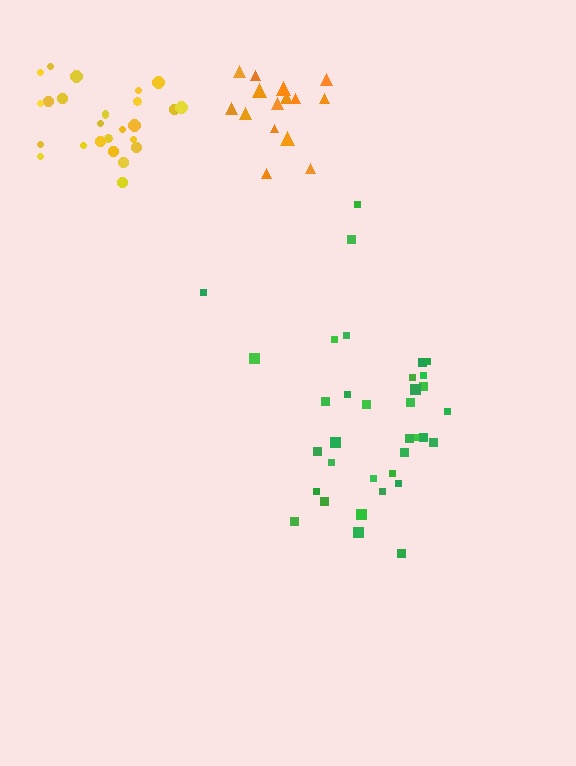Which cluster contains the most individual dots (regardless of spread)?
Green (35).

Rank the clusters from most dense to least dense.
yellow, orange, green.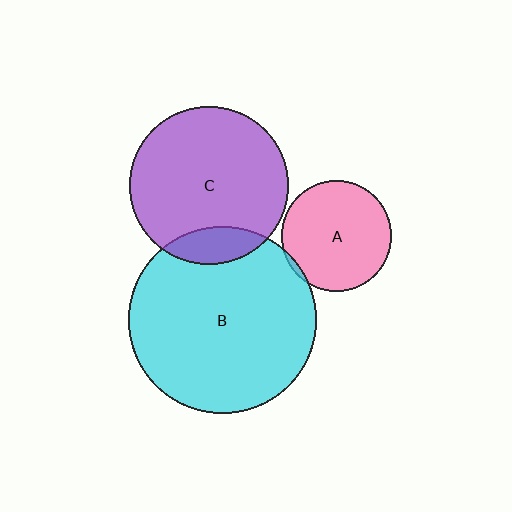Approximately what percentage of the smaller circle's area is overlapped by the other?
Approximately 5%.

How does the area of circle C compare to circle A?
Approximately 2.1 times.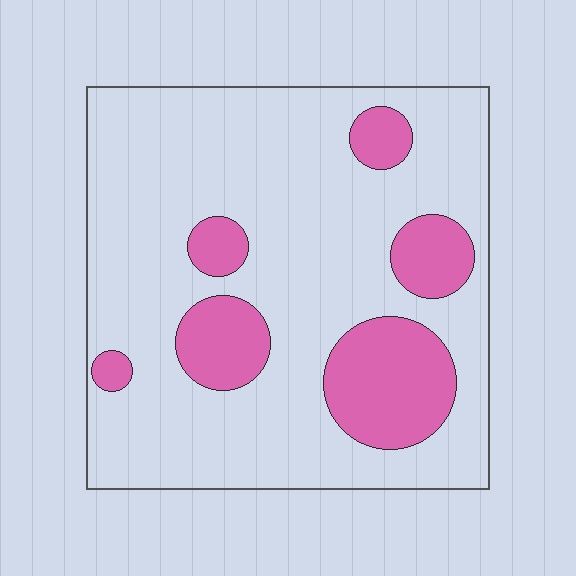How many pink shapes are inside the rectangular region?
6.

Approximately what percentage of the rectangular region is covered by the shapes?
Approximately 20%.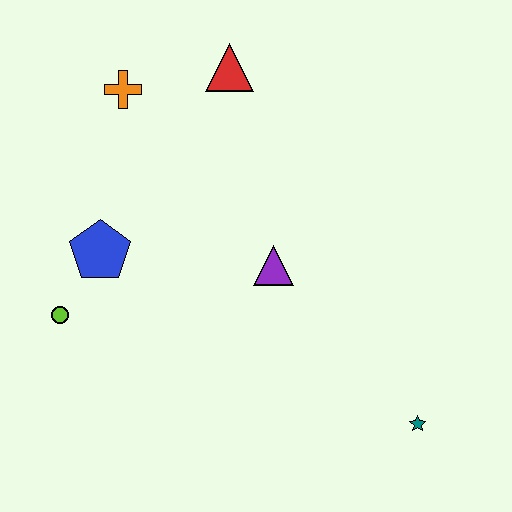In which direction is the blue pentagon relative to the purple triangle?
The blue pentagon is to the left of the purple triangle.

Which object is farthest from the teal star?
The orange cross is farthest from the teal star.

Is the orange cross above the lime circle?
Yes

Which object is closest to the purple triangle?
The blue pentagon is closest to the purple triangle.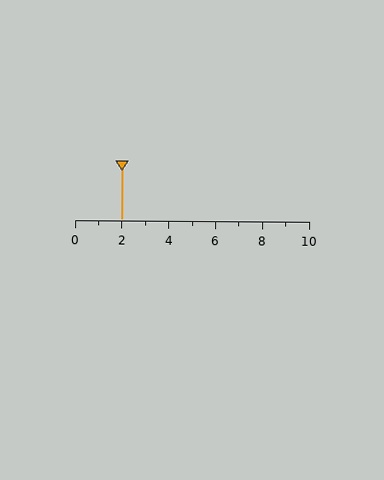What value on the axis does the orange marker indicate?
The marker indicates approximately 2.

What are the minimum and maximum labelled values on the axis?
The axis runs from 0 to 10.